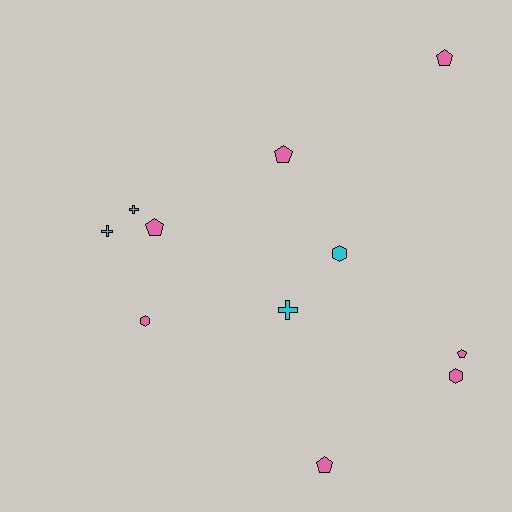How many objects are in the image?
There are 11 objects.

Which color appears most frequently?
Pink, with 7 objects.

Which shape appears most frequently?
Pentagon, with 5 objects.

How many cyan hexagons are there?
There is 1 cyan hexagon.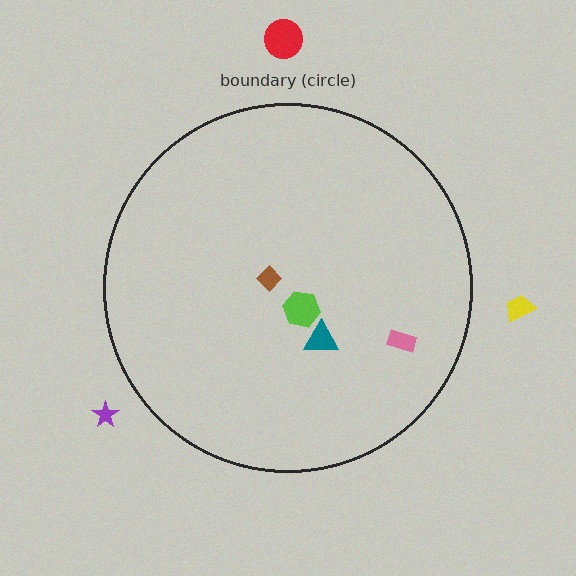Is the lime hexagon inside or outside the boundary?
Inside.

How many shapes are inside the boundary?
4 inside, 3 outside.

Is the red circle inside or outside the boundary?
Outside.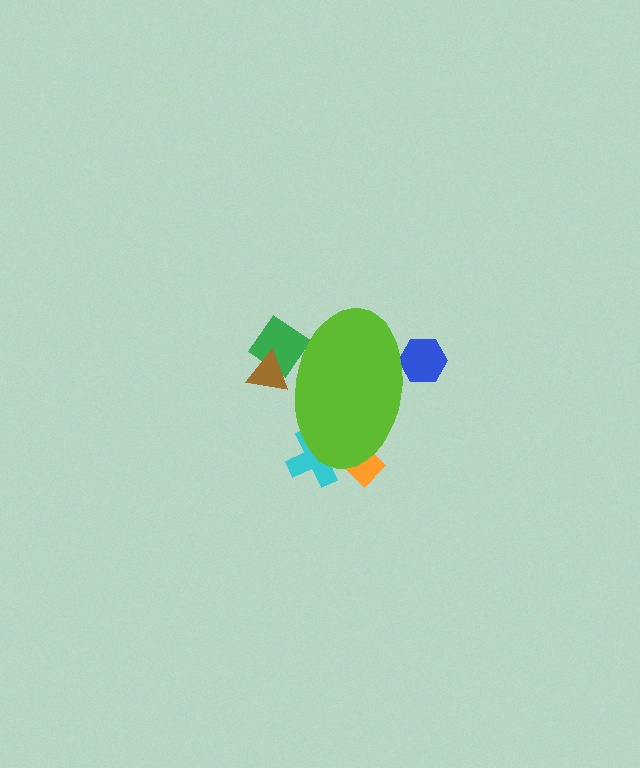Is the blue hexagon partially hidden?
Yes, the blue hexagon is partially hidden behind the lime ellipse.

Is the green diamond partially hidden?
Yes, the green diamond is partially hidden behind the lime ellipse.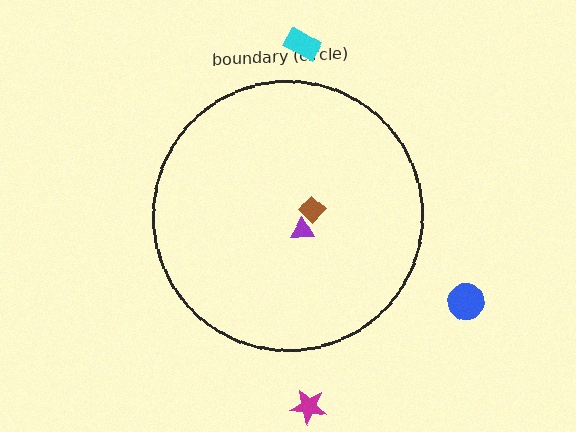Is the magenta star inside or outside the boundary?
Outside.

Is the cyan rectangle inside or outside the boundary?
Outside.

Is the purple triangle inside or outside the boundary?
Inside.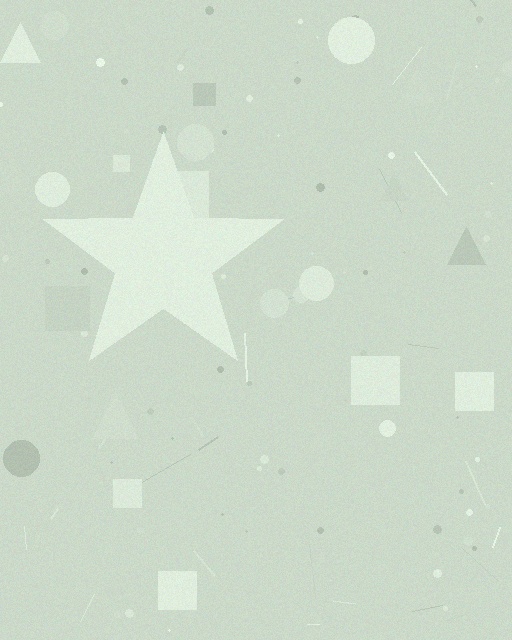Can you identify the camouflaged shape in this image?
The camouflaged shape is a star.